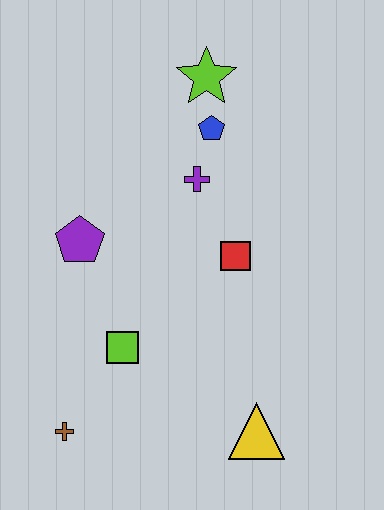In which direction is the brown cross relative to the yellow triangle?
The brown cross is to the left of the yellow triangle.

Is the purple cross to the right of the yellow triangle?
No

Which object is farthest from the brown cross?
The lime star is farthest from the brown cross.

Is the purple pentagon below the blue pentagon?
Yes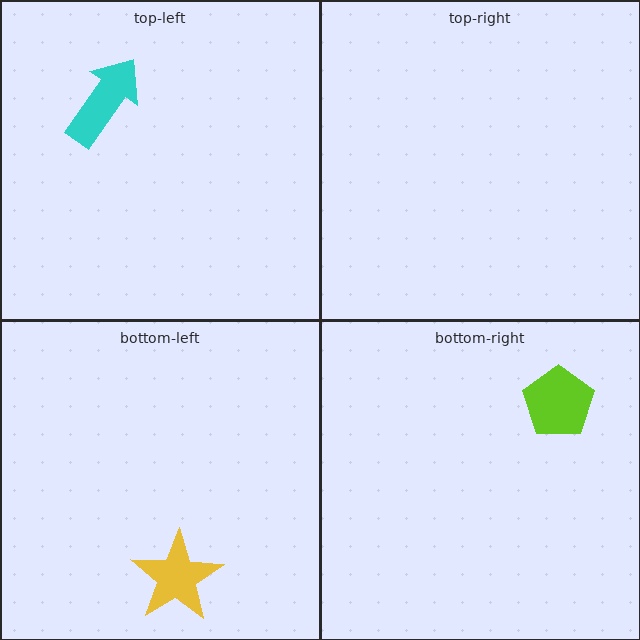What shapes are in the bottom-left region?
The yellow star.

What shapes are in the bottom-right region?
The lime pentagon.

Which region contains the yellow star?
The bottom-left region.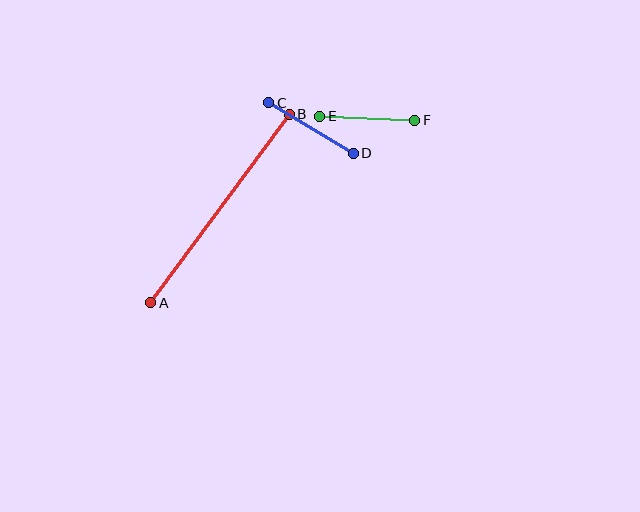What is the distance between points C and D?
The distance is approximately 98 pixels.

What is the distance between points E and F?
The distance is approximately 95 pixels.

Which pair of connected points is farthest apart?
Points A and B are farthest apart.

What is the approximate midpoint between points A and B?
The midpoint is at approximately (220, 208) pixels.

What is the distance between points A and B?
The distance is approximately 234 pixels.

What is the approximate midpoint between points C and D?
The midpoint is at approximately (311, 128) pixels.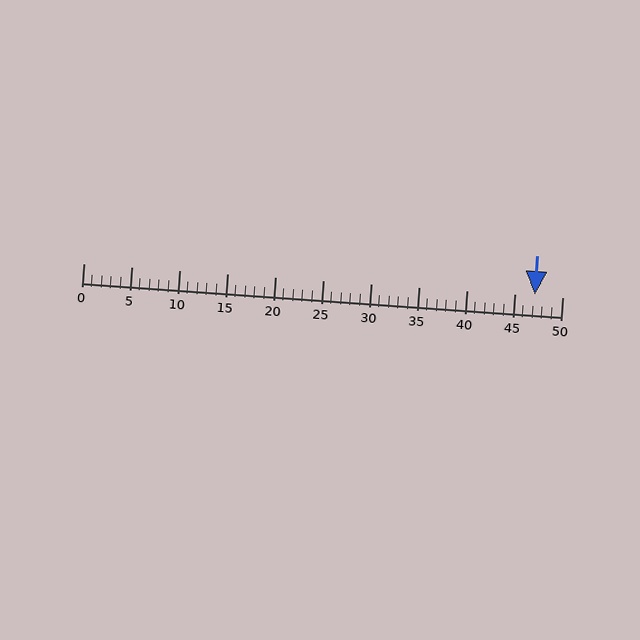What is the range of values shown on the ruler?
The ruler shows values from 0 to 50.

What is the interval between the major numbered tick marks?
The major tick marks are spaced 5 units apart.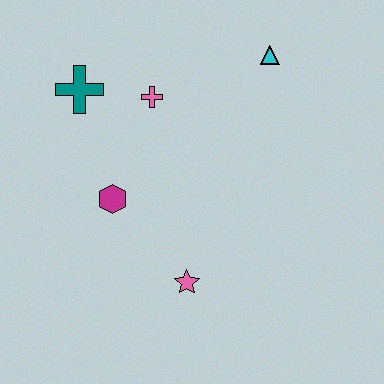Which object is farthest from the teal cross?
The pink star is farthest from the teal cross.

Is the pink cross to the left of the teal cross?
No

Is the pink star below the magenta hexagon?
Yes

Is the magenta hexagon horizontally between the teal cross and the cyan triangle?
Yes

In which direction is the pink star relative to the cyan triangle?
The pink star is below the cyan triangle.